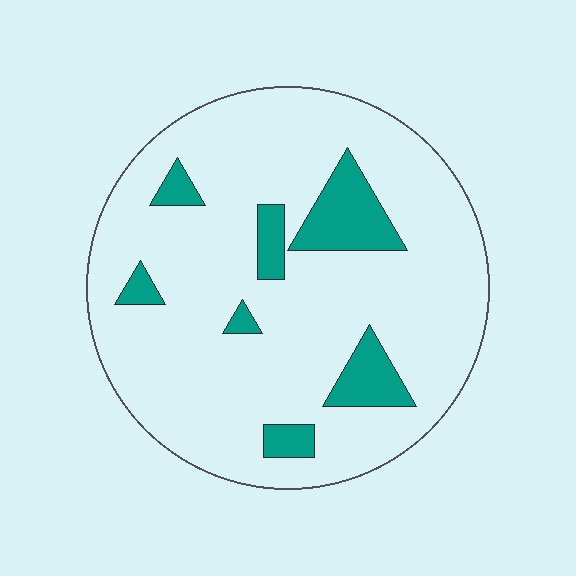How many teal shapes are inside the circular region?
7.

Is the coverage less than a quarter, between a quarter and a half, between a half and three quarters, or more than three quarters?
Less than a quarter.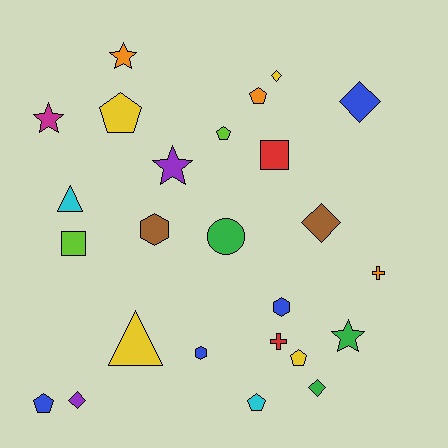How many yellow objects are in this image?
There are 4 yellow objects.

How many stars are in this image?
There are 4 stars.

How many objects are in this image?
There are 25 objects.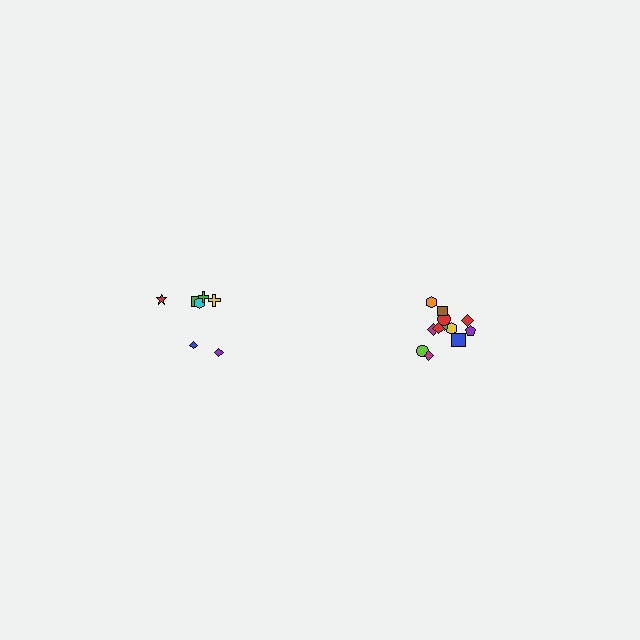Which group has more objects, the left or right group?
The right group.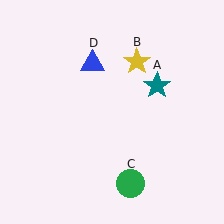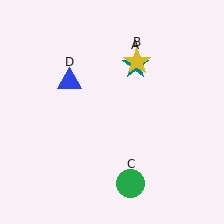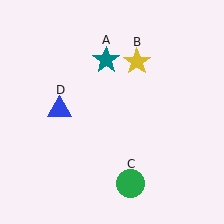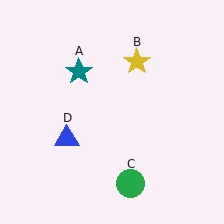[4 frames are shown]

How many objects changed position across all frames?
2 objects changed position: teal star (object A), blue triangle (object D).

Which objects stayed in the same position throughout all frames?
Yellow star (object B) and green circle (object C) remained stationary.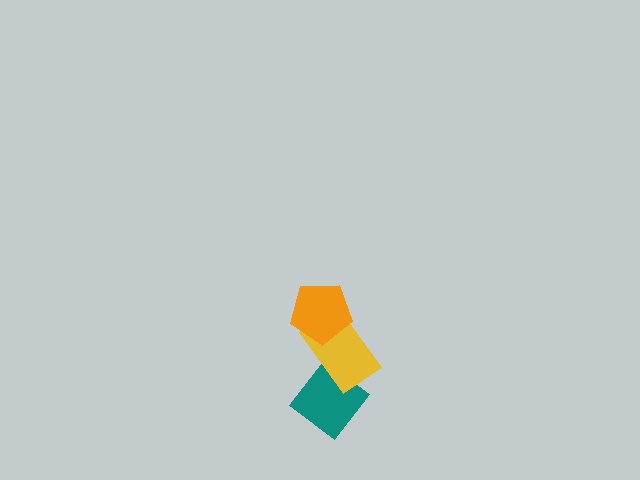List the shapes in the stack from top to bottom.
From top to bottom: the orange pentagon, the yellow rectangle, the teal diamond.